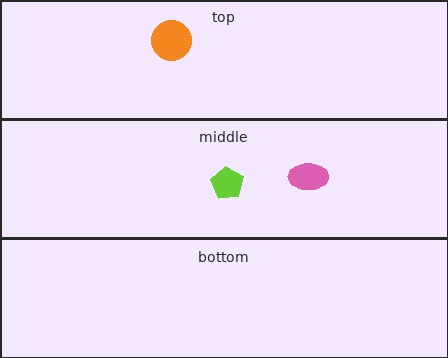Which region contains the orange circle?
The top region.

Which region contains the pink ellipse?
The middle region.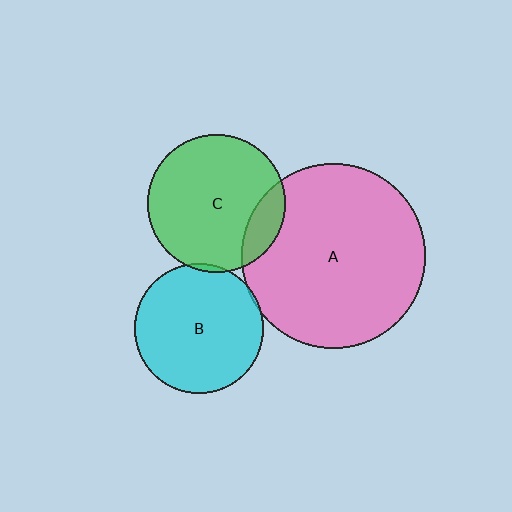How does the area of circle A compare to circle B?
Approximately 2.0 times.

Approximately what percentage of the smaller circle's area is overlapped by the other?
Approximately 5%.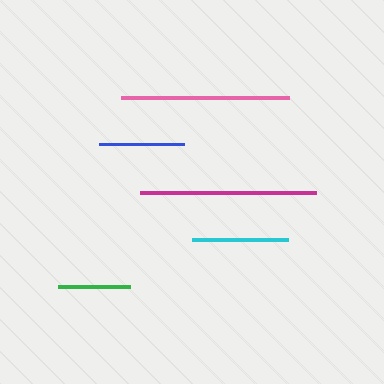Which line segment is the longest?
The magenta line is the longest at approximately 176 pixels.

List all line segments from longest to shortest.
From longest to shortest: magenta, pink, cyan, blue, green.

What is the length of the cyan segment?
The cyan segment is approximately 95 pixels long.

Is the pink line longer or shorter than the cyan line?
The pink line is longer than the cyan line.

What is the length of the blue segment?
The blue segment is approximately 85 pixels long.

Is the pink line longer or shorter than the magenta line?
The magenta line is longer than the pink line.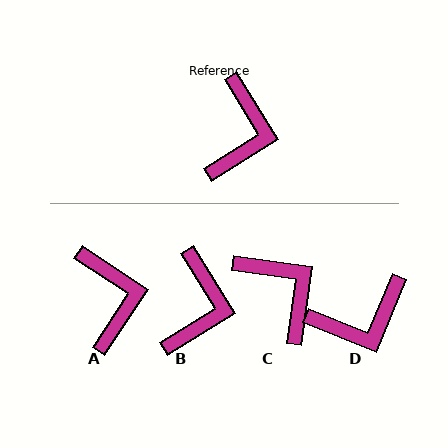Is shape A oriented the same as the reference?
No, it is off by about 25 degrees.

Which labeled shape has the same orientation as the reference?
B.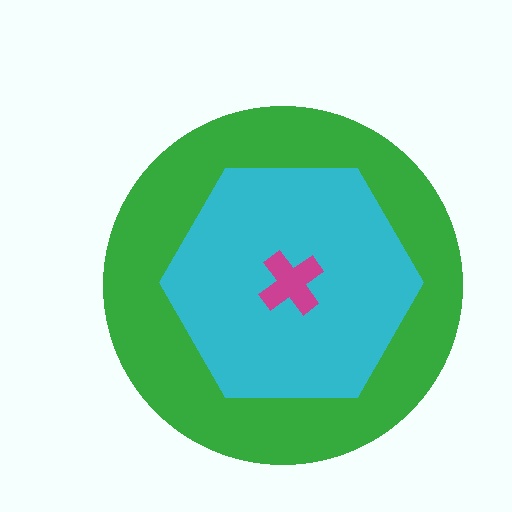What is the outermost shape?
The green circle.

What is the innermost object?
The magenta cross.